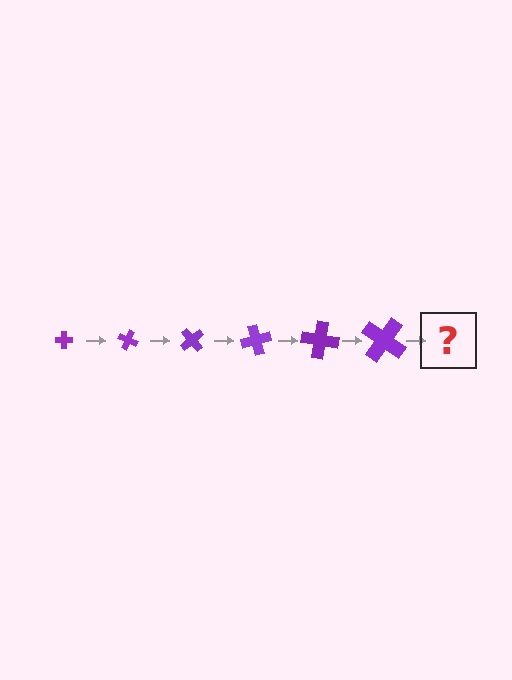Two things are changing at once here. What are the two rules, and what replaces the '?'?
The two rules are that the cross grows larger each step and it rotates 25 degrees each step. The '?' should be a cross, larger than the previous one and rotated 150 degrees from the start.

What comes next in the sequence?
The next element should be a cross, larger than the previous one and rotated 150 degrees from the start.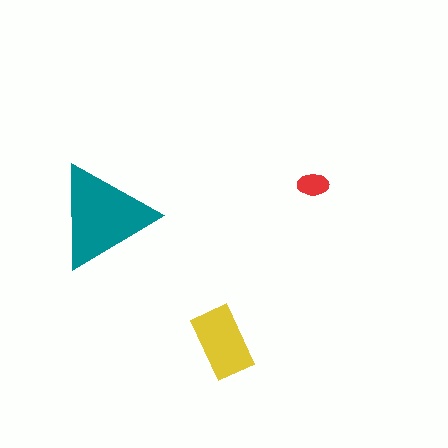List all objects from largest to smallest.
The teal triangle, the yellow rectangle, the red ellipse.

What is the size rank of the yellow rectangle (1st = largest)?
2nd.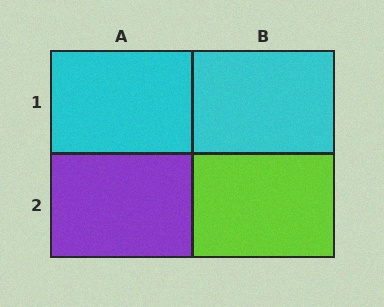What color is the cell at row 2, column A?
Purple.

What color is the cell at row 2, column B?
Lime.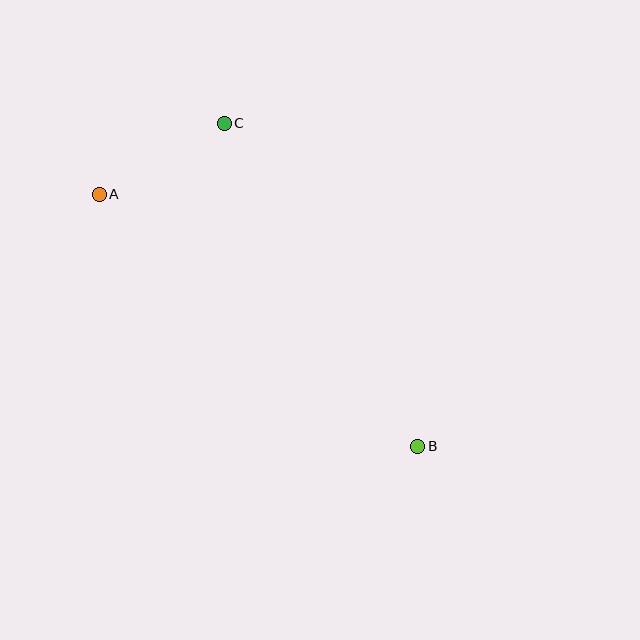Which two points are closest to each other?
Points A and C are closest to each other.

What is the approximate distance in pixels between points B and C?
The distance between B and C is approximately 376 pixels.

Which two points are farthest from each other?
Points A and B are farthest from each other.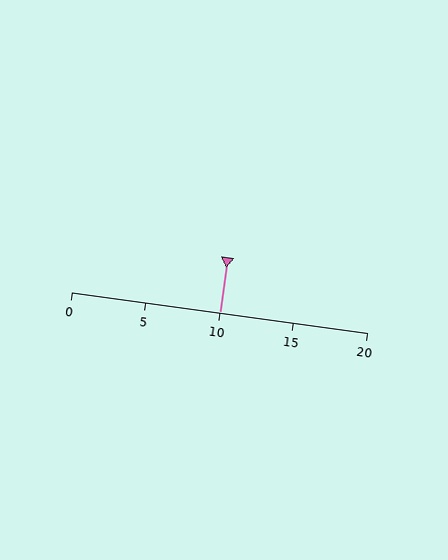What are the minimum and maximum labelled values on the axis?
The axis runs from 0 to 20.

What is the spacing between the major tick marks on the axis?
The major ticks are spaced 5 apart.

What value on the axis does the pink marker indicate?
The marker indicates approximately 10.